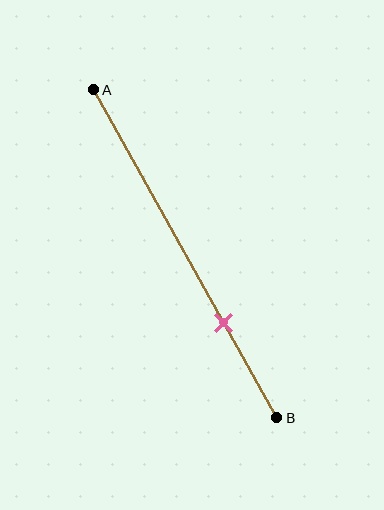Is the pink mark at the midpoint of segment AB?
No, the mark is at about 70% from A, not at the 50% midpoint.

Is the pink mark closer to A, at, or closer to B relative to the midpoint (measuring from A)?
The pink mark is closer to point B than the midpoint of segment AB.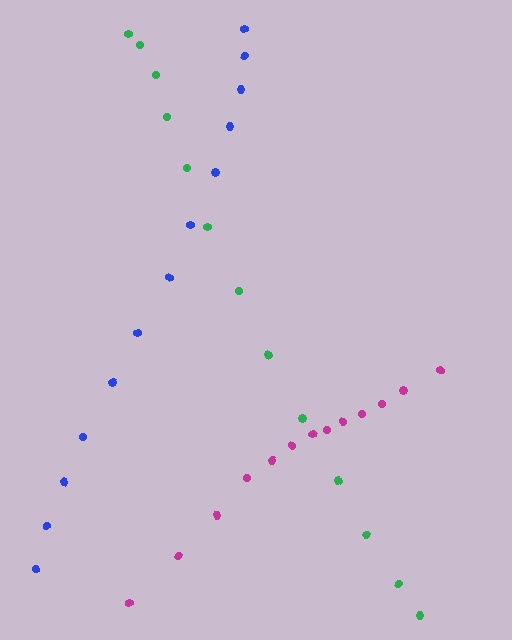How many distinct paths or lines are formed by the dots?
There are 3 distinct paths.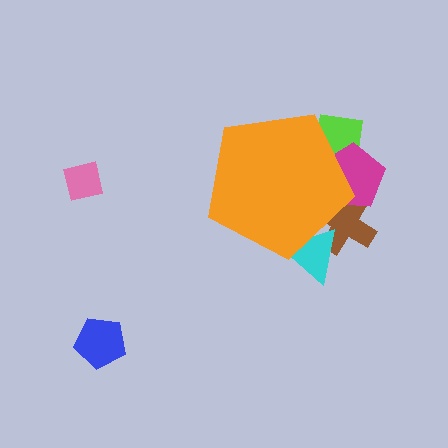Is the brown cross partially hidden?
Yes, the brown cross is partially hidden behind the orange pentagon.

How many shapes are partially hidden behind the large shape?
4 shapes are partially hidden.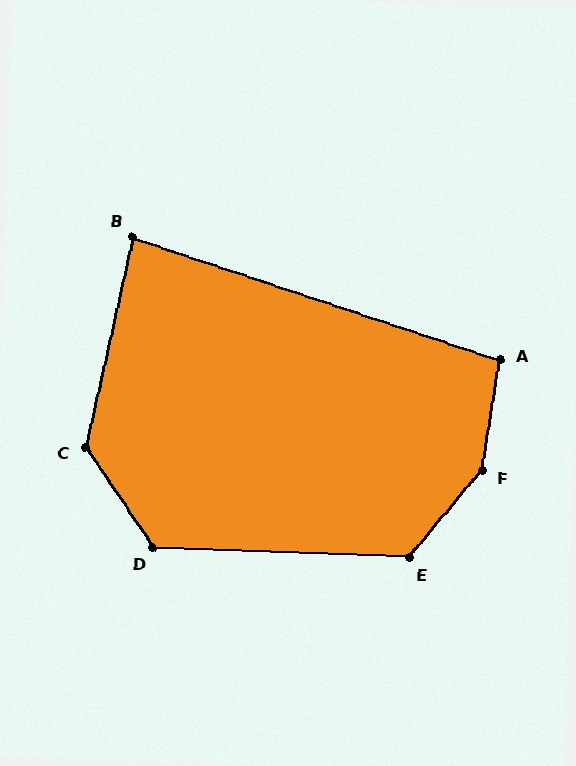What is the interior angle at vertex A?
Approximately 99 degrees (obtuse).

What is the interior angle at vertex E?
Approximately 127 degrees (obtuse).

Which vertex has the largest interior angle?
F, at approximately 149 degrees.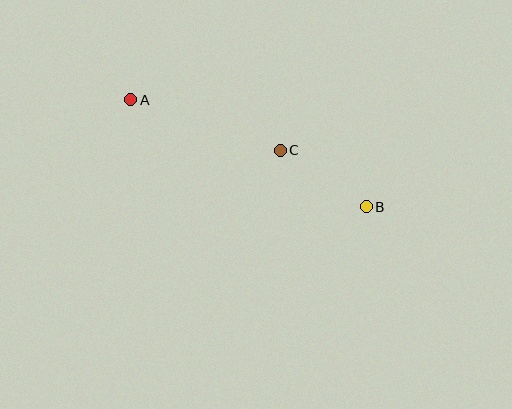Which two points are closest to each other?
Points B and C are closest to each other.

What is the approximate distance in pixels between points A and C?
The distance between A and C is approximately 158 pixels.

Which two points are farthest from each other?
Points A and B are farthest from each other.